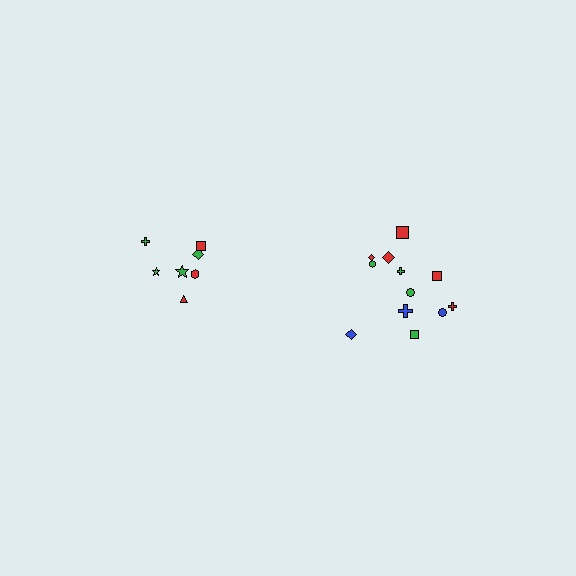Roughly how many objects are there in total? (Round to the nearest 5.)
Roughly 20 objects in total.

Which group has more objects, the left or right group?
The right group.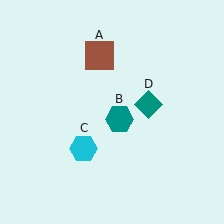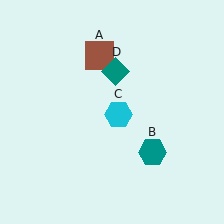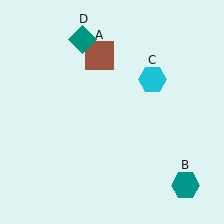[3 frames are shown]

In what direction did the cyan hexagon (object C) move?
The cyan hexagon (object C) moved up and to the right.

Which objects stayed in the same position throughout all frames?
Brown square (object A) remained stationary.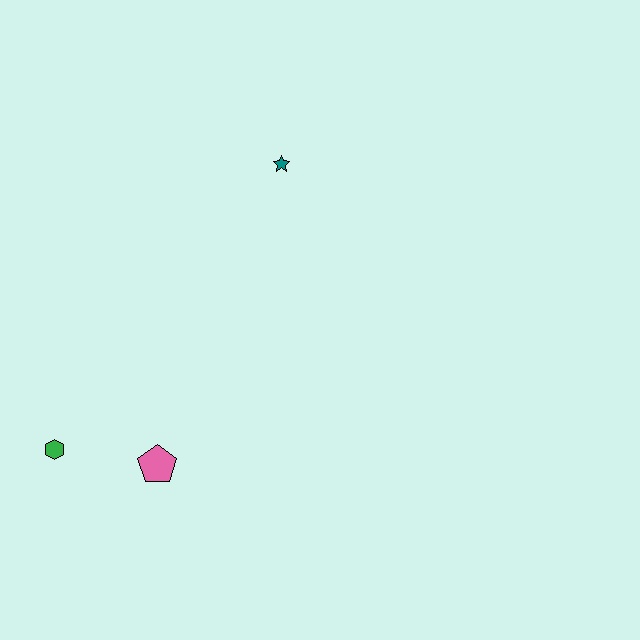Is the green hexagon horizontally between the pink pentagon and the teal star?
No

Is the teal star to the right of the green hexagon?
Yes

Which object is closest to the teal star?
The pink pentagon is closest to the teal star.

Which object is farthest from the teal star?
The green hexagon is farthest from the teal star.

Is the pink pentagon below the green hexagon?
Yes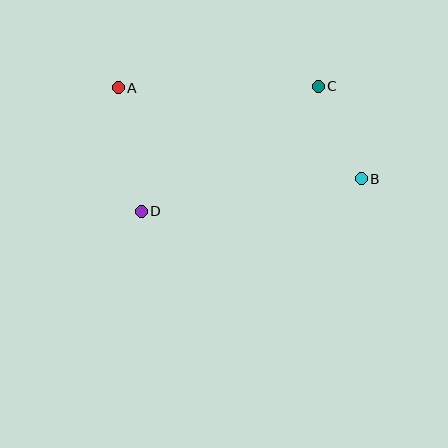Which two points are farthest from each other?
Points A and B are farthest from each other.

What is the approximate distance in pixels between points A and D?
The distance between A and D is approximately 126 pixels.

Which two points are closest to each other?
Points B and C are closest to each other.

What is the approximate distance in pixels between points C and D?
The distance between C and D is approximately 217 pixels.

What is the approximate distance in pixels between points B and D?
The distance between B and D is approximately 222 pixels.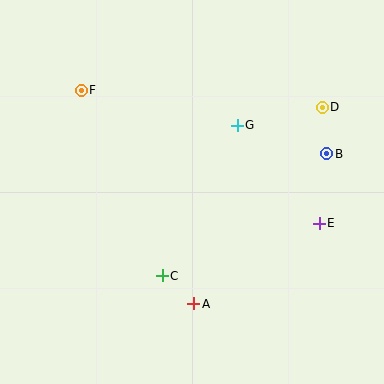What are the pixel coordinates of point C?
Point C is at (162, 276).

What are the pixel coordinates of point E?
Point E is at (319, 223).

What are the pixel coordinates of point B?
Point B is at (327, 154).